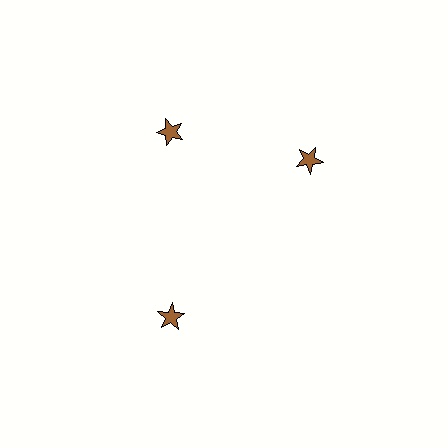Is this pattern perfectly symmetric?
No. The 3 brown stars are arranged in a ring, but one element near the 3 o'clock position is rotated out of alignment along the ring, breaking the 3-fold rotational symmetry.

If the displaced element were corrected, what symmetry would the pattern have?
It would have 3-fold rotational symmetry — the pattern would map onto itself every 120 degrees.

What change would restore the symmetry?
The symmetry would be restored by rotating it back into even spacing with its neighbors so that all 3 stars sit at equal angles and equal distance from the center.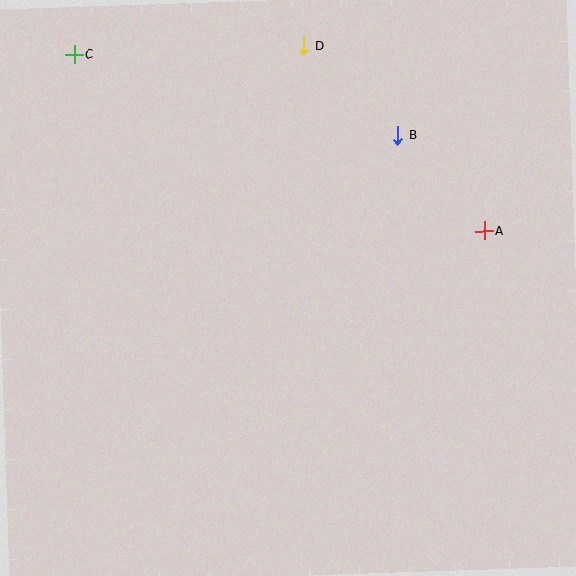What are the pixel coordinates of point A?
Point A is at (484, 231).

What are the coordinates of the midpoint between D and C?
The midpoint between D and C is at (189, 50).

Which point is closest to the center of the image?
Point B at (398, 135) is closest to the center.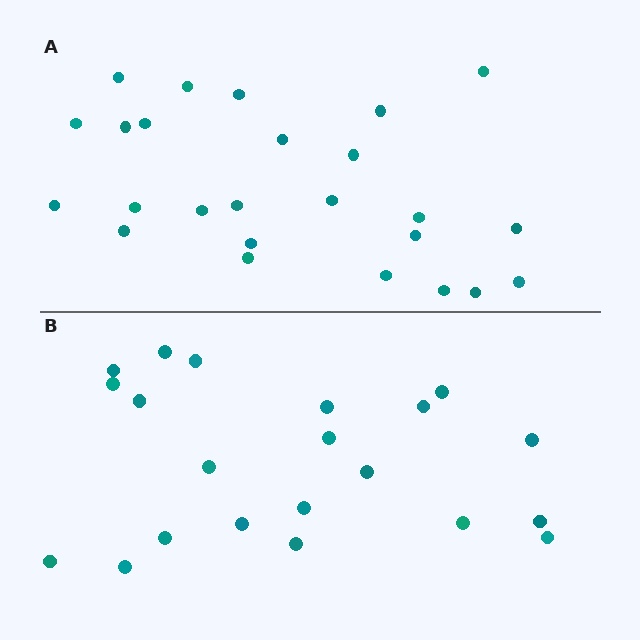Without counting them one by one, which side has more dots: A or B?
Region A (the top region) has more dots.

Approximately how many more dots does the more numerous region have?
Region A has about 4 more dots than region B.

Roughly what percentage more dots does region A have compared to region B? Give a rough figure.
About 20% more.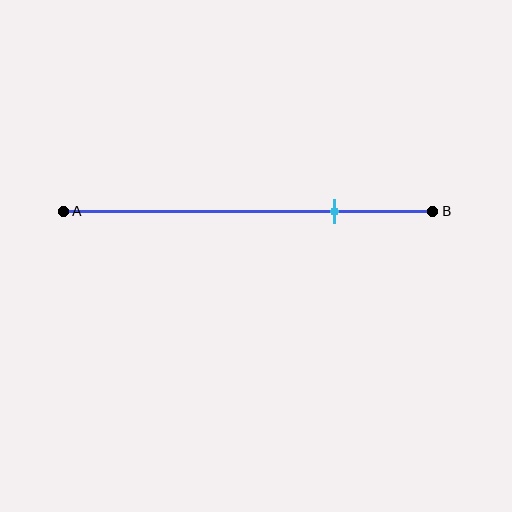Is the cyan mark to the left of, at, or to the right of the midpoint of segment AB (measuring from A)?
The cyan mark is to the right of the midpoint of segment AB.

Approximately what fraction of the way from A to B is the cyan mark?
The cyan mark is approximately 75% of the way from A to B.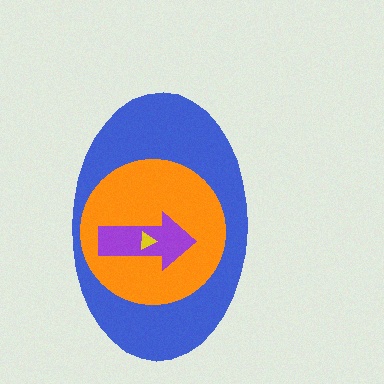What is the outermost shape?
The blue ellipse.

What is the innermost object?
The yellow triangle.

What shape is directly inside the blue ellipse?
The orange circle.